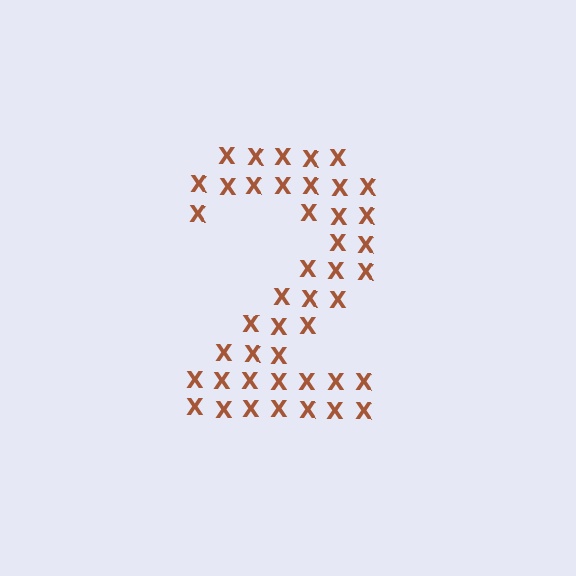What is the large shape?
The large shape is the digit 2.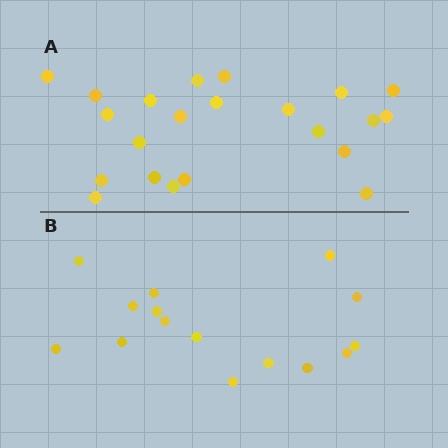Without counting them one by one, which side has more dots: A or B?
Region A (the top region) has more dots.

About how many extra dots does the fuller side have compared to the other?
Region A has roughly 8 or so more dots than region B.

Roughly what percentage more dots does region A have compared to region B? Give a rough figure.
About 45% more.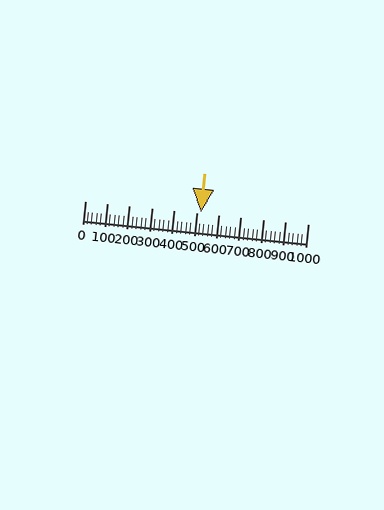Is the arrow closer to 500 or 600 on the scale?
The arrow is closer to 500.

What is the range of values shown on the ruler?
The ruler shows values from 0 to 1000.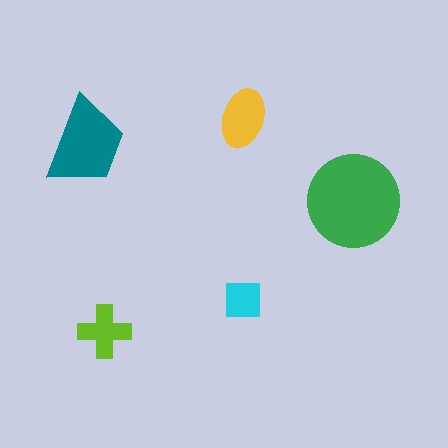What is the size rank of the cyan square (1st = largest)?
5th.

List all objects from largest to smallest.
The green circle, the teal trapezoid, the yellow ellipse, the lime cross, the cyan square.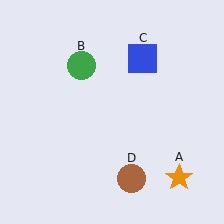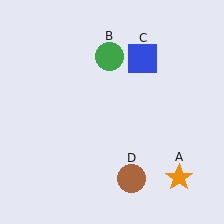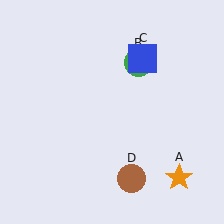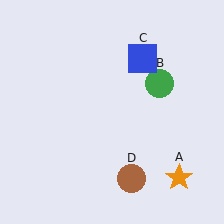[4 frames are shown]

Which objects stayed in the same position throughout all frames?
Orange star (object A) and blue square (object C) and brown circle (object D) remained stationary.